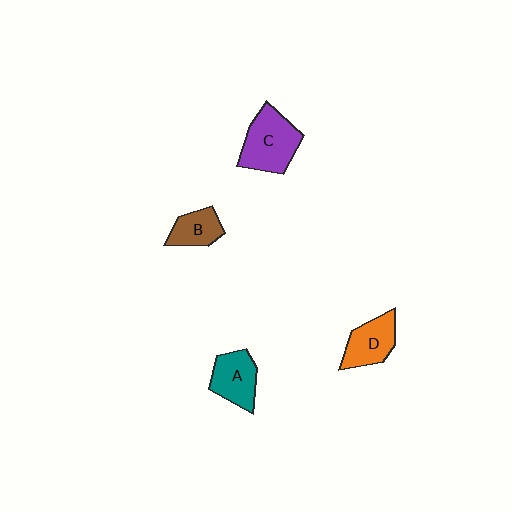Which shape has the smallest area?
Shape B (brown).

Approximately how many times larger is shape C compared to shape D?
Approximately 1.4 times.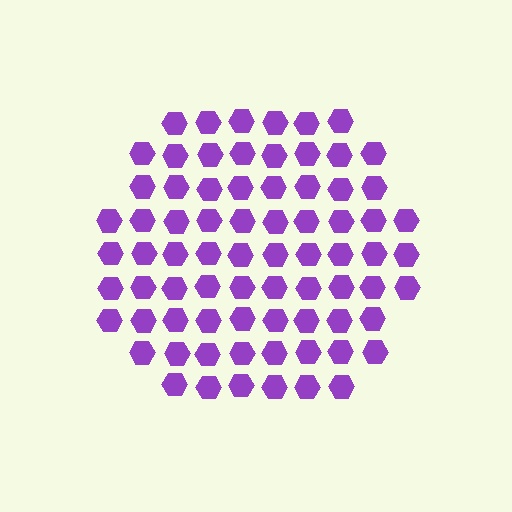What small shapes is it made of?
It is made of small hexagons.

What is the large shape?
The large shape is a circle.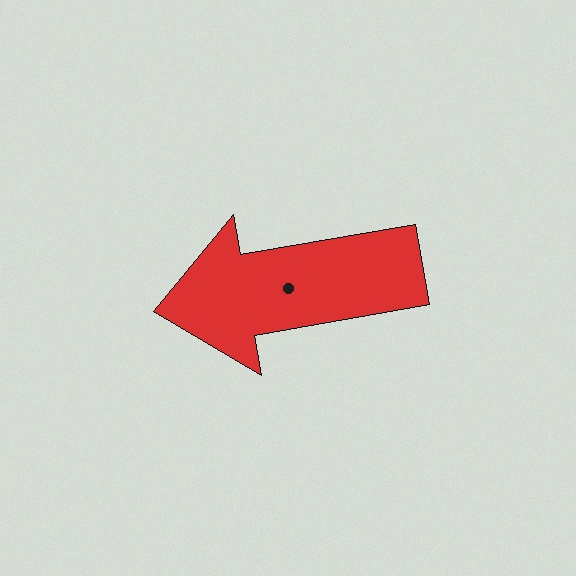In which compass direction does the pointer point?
West.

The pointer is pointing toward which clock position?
Roughly 9 o'clock.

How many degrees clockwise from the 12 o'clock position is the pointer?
Approximately 260 degrees.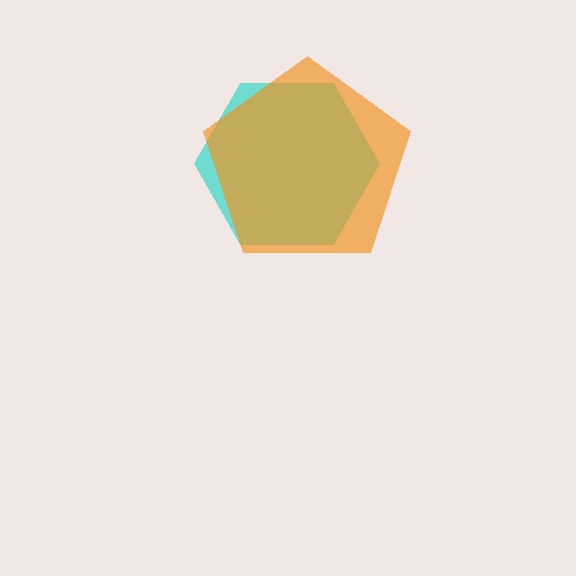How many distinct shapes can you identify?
There are 2 distinct shapes: a cyan hexagon, an orange pentagon.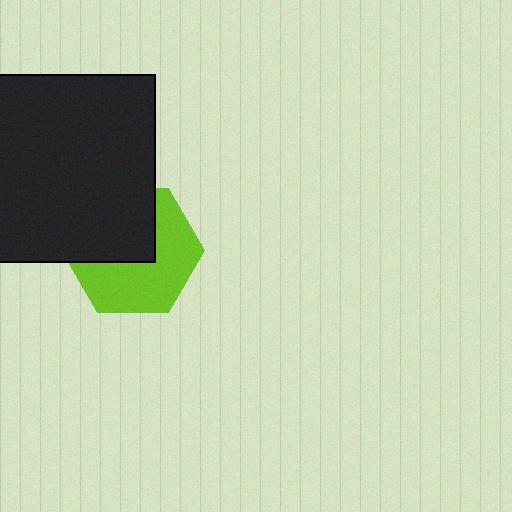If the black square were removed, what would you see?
You would see the complete lime hexagon.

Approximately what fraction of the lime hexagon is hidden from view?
Roughly 44% of the lime hexagon is hidden behind the black square.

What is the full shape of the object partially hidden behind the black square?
The partially hidden object is a lime hexagon.